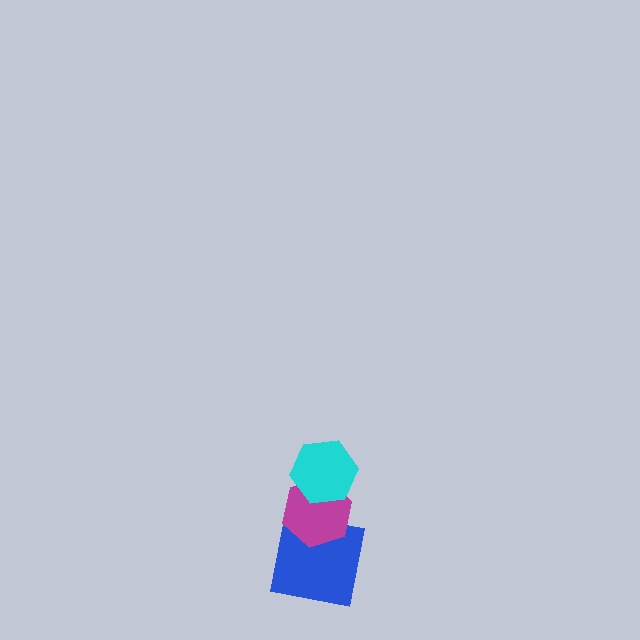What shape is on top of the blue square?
The magenta hexagon is on top of the blue square.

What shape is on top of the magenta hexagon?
The cyan hexagon is on top of the magenta hexagon.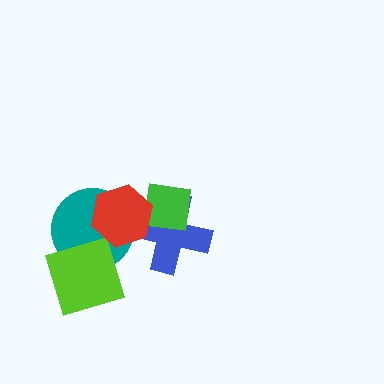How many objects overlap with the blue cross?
2 objects overlap with the blue cross.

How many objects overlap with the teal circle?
2 objects overlap with the teal circle.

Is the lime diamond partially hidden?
No, no other shape covers it.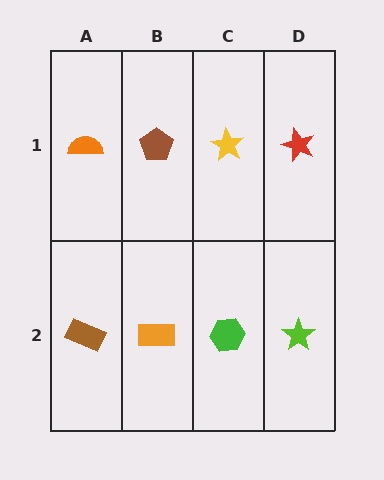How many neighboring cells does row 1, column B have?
3.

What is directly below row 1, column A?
A brown rectangle.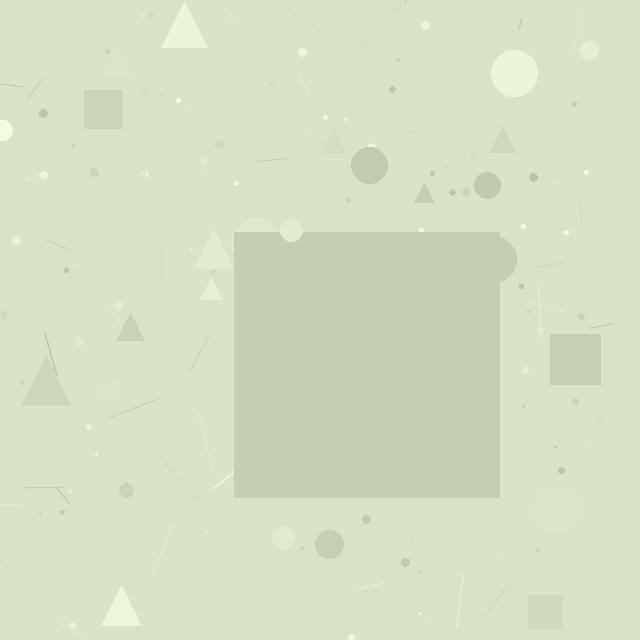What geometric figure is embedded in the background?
A square is embedded in the background.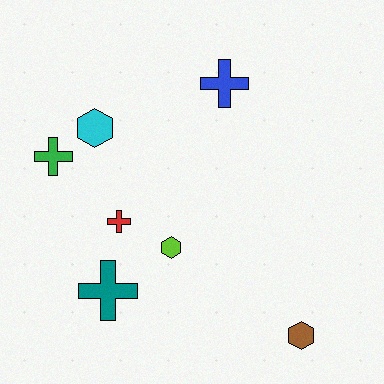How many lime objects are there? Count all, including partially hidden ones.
There is 1 lime object.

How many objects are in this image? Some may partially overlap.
There are 7 objects.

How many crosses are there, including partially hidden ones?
There are 4 crosses.